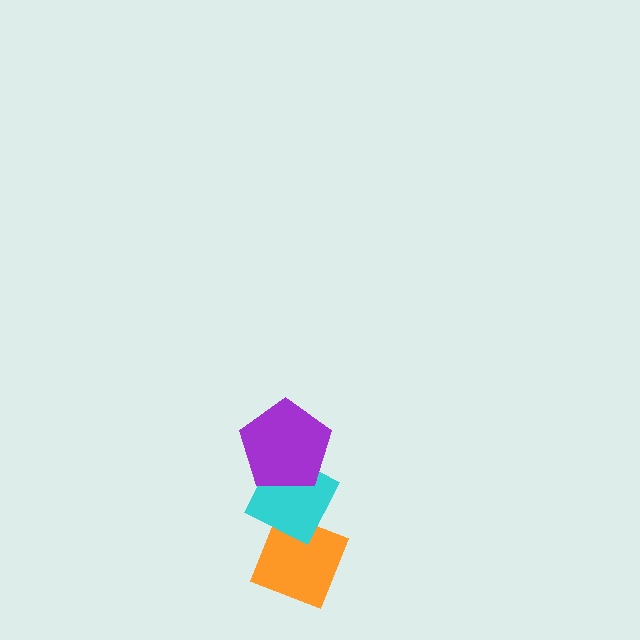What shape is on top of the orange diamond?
The cyan diamond is on top of the orange diamond.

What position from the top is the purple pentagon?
The purple pentagon is 1st from the top.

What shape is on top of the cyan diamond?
The purple pentagon is on top of the cyan diamond.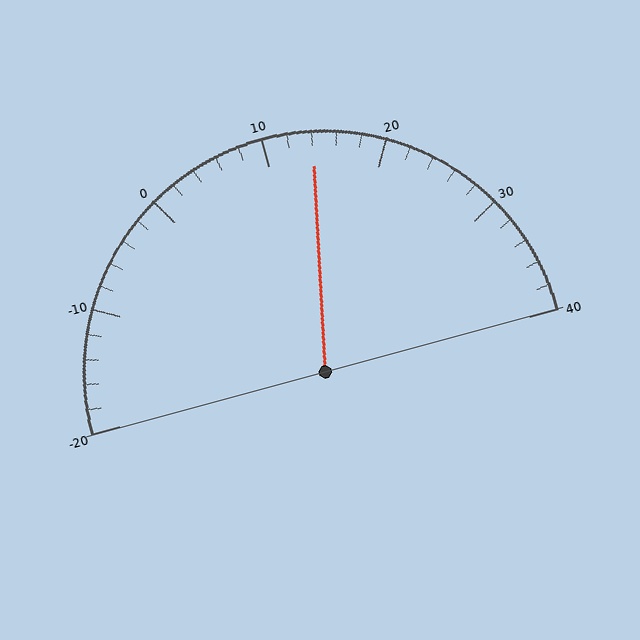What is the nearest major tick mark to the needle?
The nearest major tick mark is 10.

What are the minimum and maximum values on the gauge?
The gauge ranges from -20 to 40.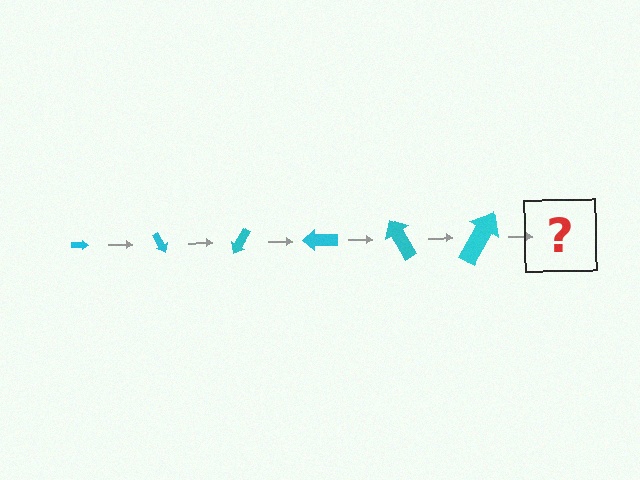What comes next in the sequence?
The next element should be an arrow, larger than the previous one and rotated 360 degrees from the start.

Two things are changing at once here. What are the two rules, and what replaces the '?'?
The two rules are that the arrow grows larger each step and it rotates 60 degrees each step. The '?' should be an arrow, larger than the previous one and rotated 360 degrees from the start.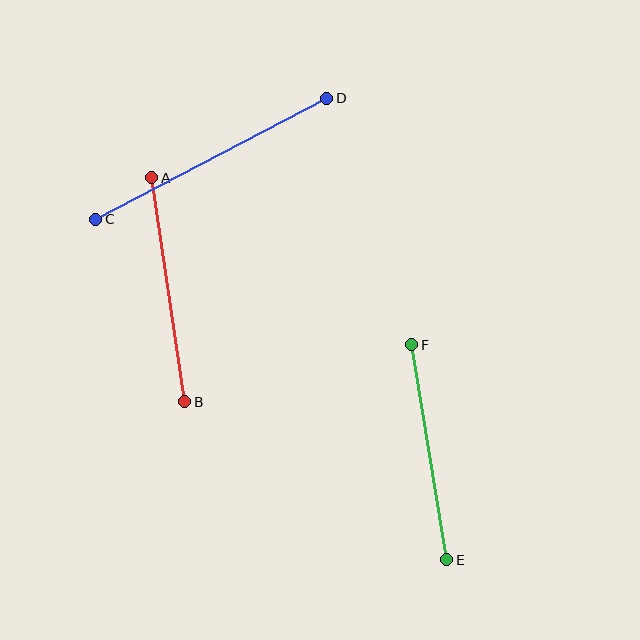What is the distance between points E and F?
The distance is approximately 218 pixels.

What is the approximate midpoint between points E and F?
The midpoint is at approximately (429, 452) pixels.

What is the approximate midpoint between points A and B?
The midpoint is at approximately (168, 290) pixels.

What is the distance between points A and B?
The distance is approximately 226 pixels.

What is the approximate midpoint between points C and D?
The midpoint is at approximately (211, 159) pixels.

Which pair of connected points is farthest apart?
Points C and D are farthest apart.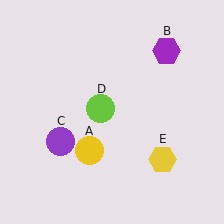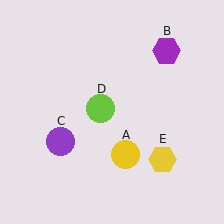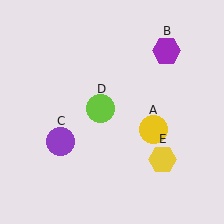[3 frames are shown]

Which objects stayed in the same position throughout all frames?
Purple hexagon (object B) and purple circle (object C) and lime circle (object D) and yellow hexagon (object E) remained stationary.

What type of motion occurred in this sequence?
The yellow circle (object A) rotated counterclockwise around the center of the scene.